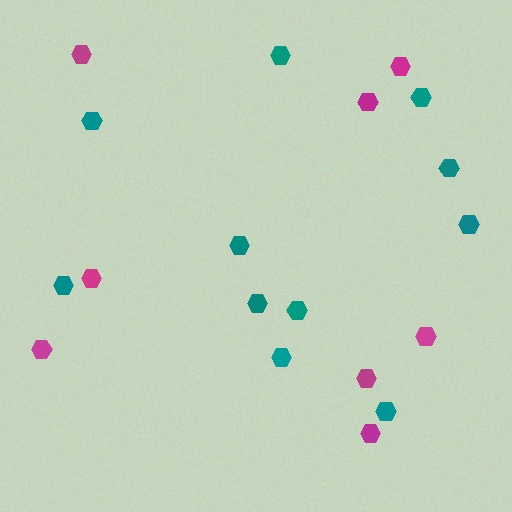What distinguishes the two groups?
There are 2 groups: one group of teal hexagons (11) and one group of magenta hexagons (8).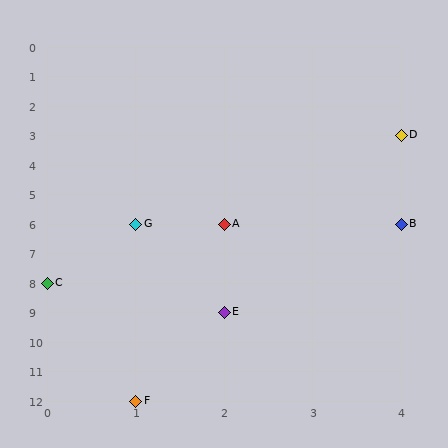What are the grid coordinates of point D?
Point D is at grid coordinates (4, 3).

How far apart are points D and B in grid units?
Points D and B are 3 rows apart.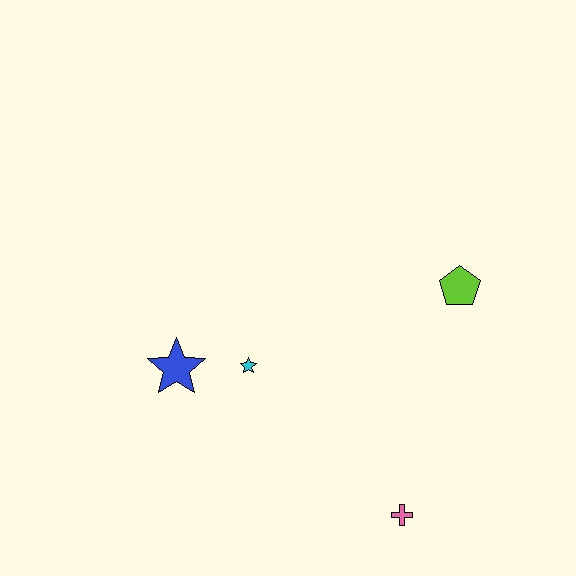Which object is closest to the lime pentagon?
The cyan star is closest to the lime pentagon.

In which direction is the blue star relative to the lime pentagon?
The blue star is to the left of the lime pentagon.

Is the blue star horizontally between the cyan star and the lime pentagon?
No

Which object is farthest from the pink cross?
The blue star is farthest from the pink cross.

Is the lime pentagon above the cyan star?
Yes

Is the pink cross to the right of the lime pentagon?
No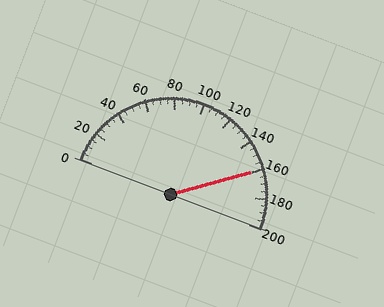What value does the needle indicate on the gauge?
The needle indicates approximately 160.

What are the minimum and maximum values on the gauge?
The gauge ranges from 0 to 200.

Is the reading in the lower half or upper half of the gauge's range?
The reading is in the upper half of the range (0 to 200).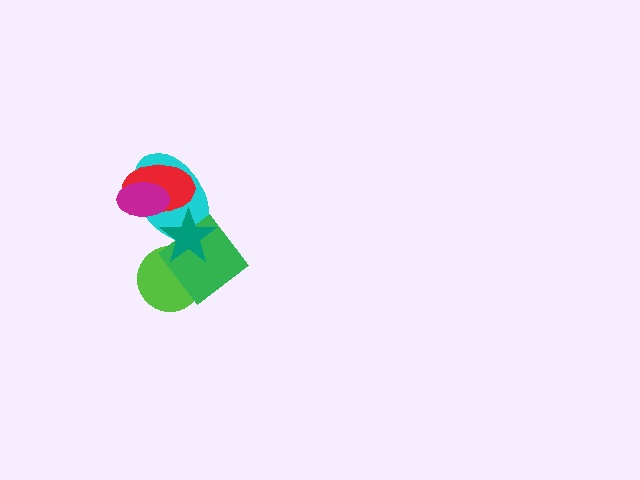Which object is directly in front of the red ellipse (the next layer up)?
The magenta ellipse is directly in front of the red ellipse.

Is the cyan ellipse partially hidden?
Yes, it is partially covered by another shape.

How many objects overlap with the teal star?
4 objects overlap with the teal star.